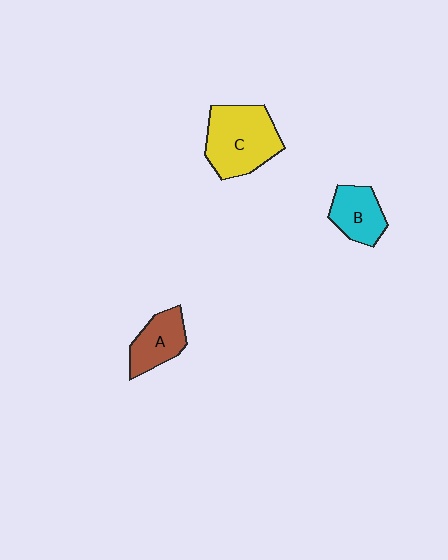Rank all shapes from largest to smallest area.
From largest to smallest: C (yellow), B (cyan), A (brown).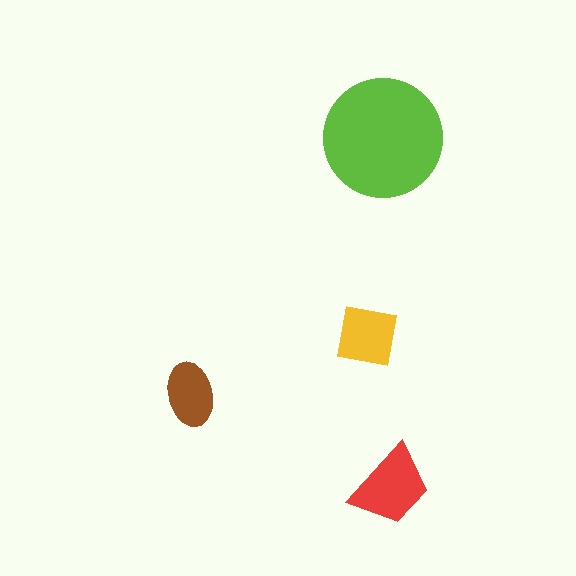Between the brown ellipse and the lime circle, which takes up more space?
The lime circle.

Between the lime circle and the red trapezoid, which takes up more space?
The lime circle.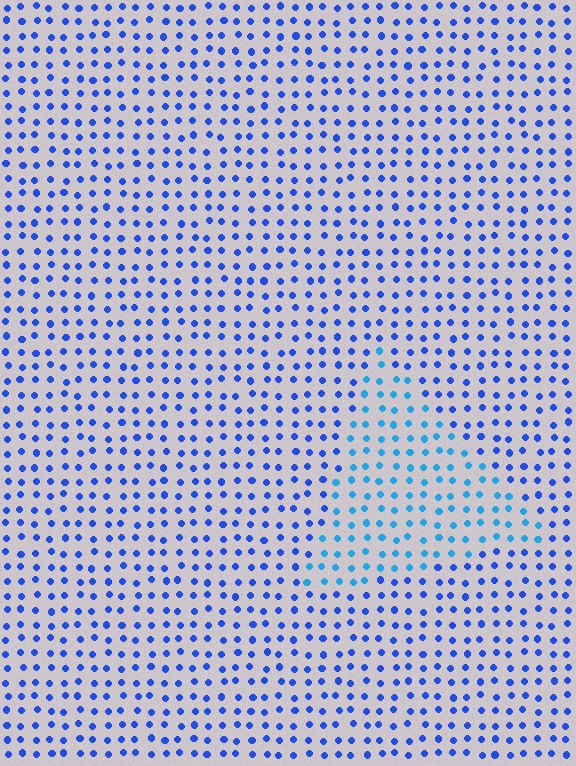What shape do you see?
I see a triangle.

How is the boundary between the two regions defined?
The boundary is defined purely by a slight shift in hue (about 28 degrees). Spacing, size, and orientation are identical on both sides.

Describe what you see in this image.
The image is filled with small blue elements in a uniform arrangement. A triangle-shaped region is visible where the elements are tinted to a slightly different hue, forming a subtle color boundary.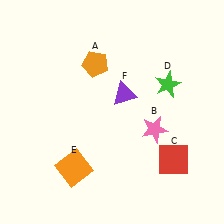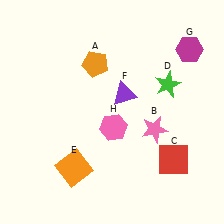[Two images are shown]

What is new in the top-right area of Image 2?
A magenta hexagon (G) was added in the top-right area of Image 2.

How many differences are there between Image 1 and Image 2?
There are 2 differences between the two images.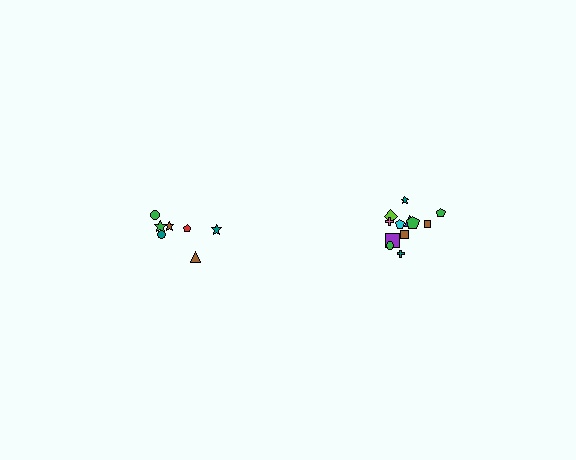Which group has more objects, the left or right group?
The right group.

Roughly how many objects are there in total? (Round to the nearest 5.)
Roughly 20 objects in total.